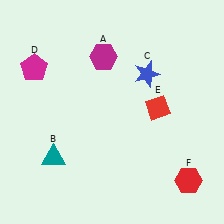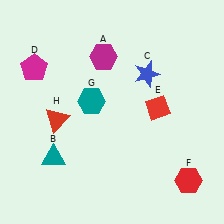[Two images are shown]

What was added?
A teal hexagon (G), a red triangle (H) were added in Image 2.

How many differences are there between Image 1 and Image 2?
There are 2 differences between the two images.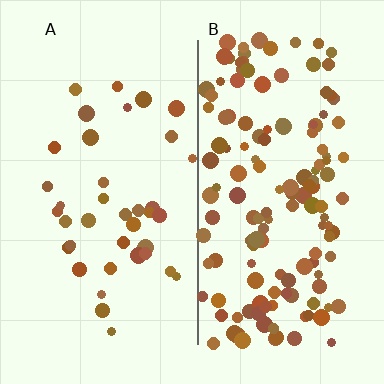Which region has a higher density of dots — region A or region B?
B (the right).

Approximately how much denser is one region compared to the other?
Approximately 3.7× — region B over region A.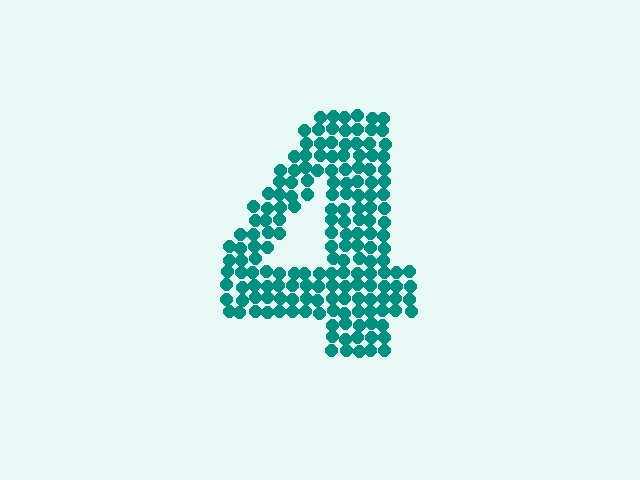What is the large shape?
The large shape is the digit 4.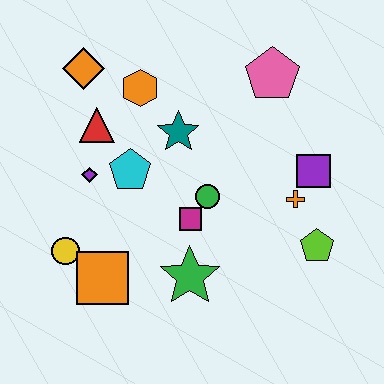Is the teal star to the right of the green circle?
No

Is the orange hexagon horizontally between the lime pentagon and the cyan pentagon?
Yes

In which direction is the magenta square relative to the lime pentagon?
The magenta square is to the left of the lime pentagon.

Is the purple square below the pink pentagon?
Yes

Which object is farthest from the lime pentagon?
The orange diamond is farthest from the lime pentagon.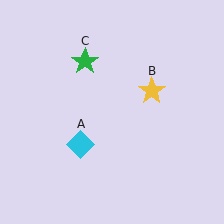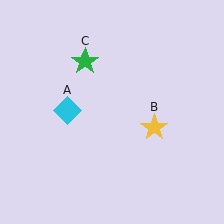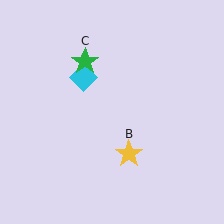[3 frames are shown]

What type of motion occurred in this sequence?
The cyan diamond (object A), yellow star (object B) rotated clockwise around the center of the scene.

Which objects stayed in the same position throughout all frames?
Green star (object C) remained stationary.